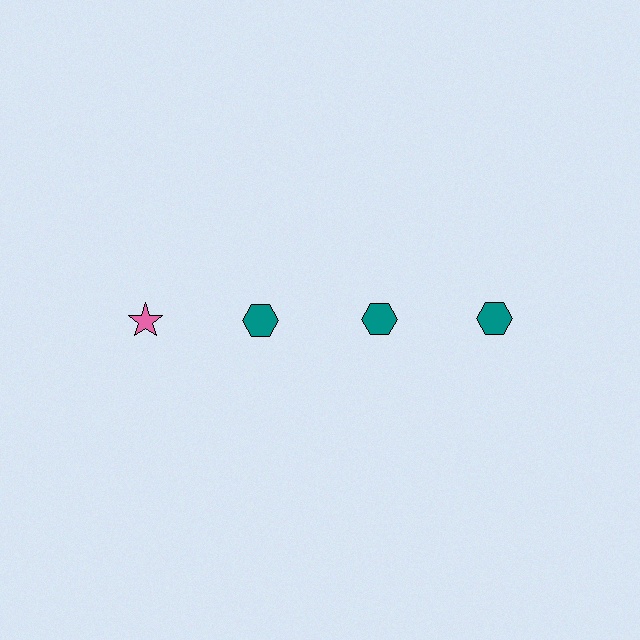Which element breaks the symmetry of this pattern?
The pink star in the top row, leftmost column breaks the symmetry. All other shapes are teal hexagons.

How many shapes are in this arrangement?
There are 4 shapes arranged in a grid pattern.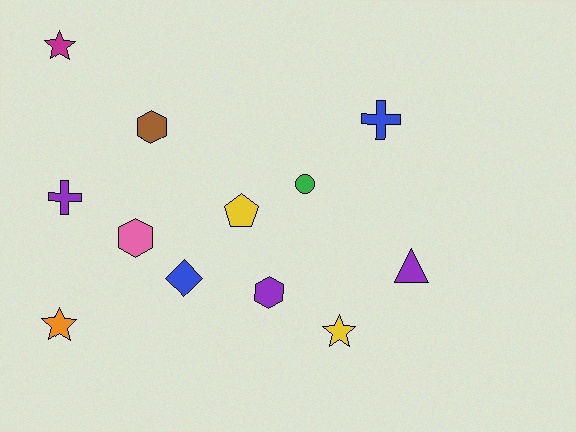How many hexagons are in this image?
There are 3 hexagons.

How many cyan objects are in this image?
There are no cyan objects.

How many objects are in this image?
There are 12 objects.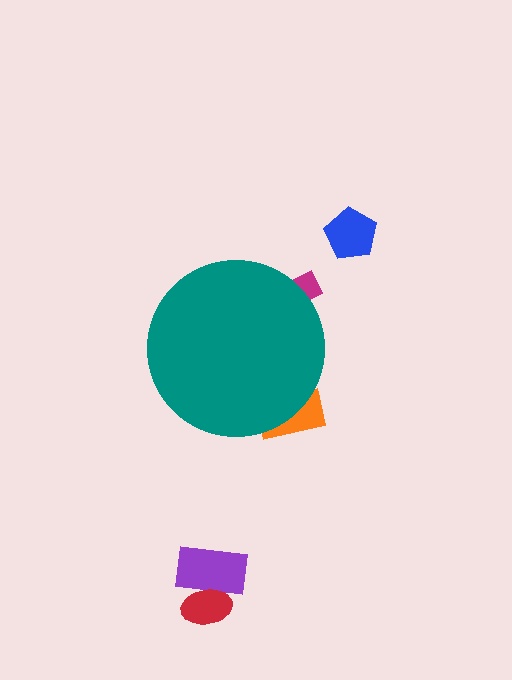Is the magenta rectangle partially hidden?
Yes, the magenta rectangle is partially hidden behind the teal circle.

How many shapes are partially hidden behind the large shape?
2 shapes are partially hidden.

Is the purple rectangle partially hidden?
No, the purple rectangle is fully visible.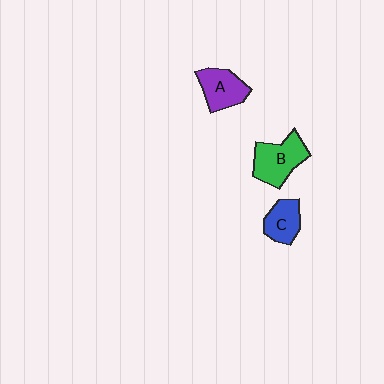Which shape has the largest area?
Shape B (green).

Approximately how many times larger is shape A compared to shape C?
Approximately 1.2 times.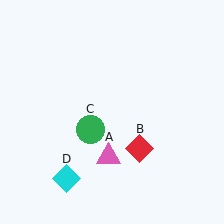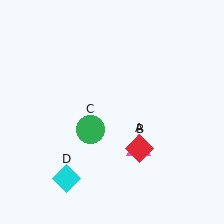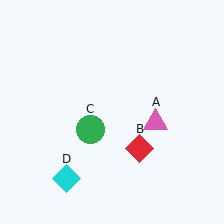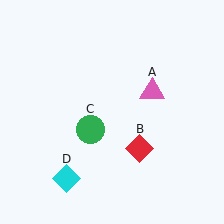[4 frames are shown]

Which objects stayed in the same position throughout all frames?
Red diamond (object B) and green circle (object C) and cyan diamond (object D) remained stationary.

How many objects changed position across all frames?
1 object changed position: pink triangle (object A).